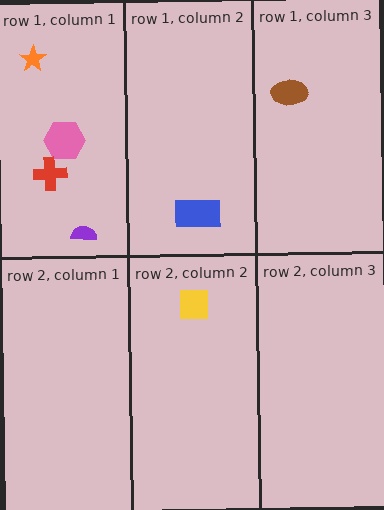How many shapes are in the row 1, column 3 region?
1.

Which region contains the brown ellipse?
The row 1, column 3 region.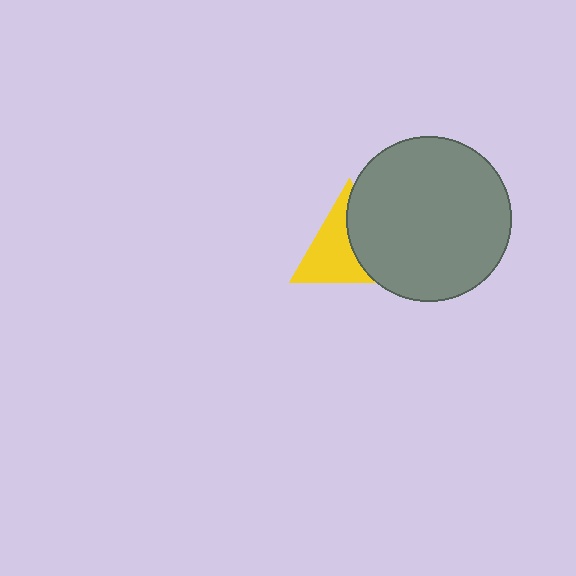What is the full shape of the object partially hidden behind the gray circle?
The partially hidden object is a yellow triangle.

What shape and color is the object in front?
The object in front is a gray circle.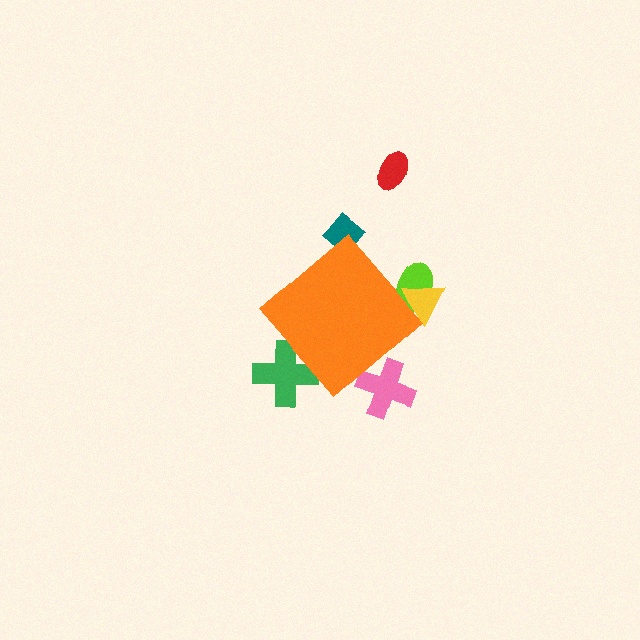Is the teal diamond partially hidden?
Yes, the teal diamond is partially hidden behind the orange diamond.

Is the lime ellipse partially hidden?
Yes, the lime ellipse is partially hidden behind the orange diamond.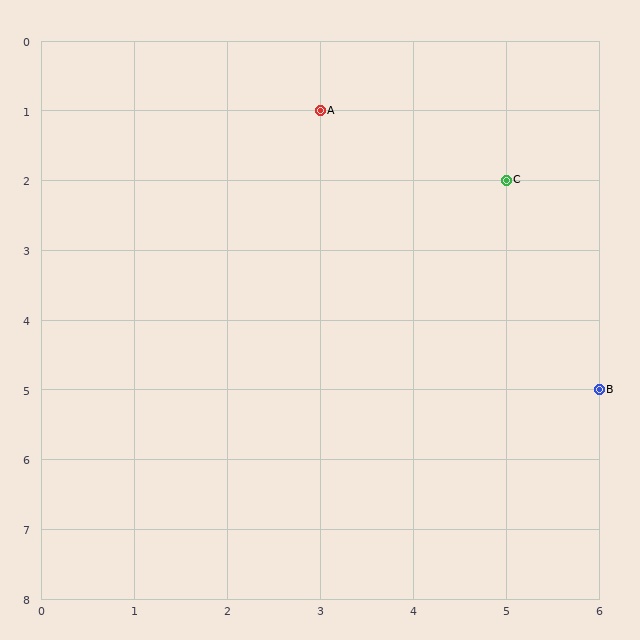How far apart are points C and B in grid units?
Points C and B are 1 column and 3 rows apart (about 3.2 grid units diagonally).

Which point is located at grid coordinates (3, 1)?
Point A is at (3, 1).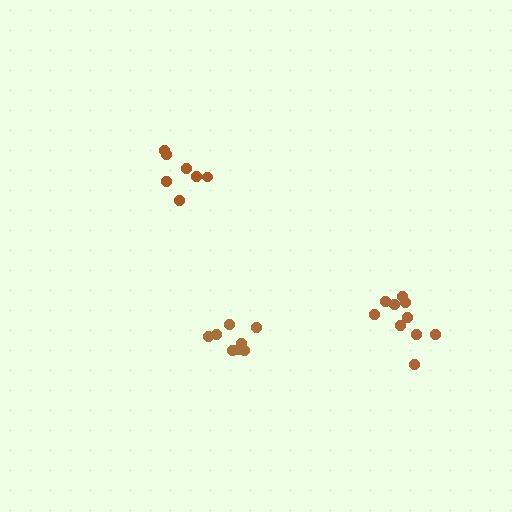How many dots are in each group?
Group 1: 7 dots, Group 2: 10 dots, Group 3: 8 dots (25 total).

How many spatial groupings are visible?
There are 3 spatial groupings.